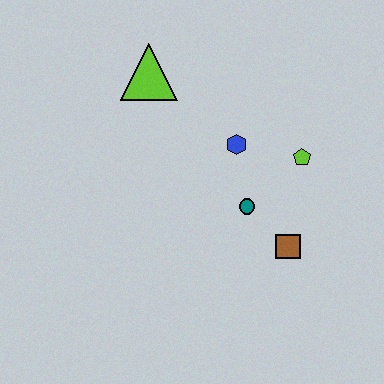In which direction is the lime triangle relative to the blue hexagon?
The lime triangle is to the left of the blue hexagon.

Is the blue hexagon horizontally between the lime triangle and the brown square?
Yes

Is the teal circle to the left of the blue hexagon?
No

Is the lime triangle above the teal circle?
Yes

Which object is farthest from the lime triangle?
The brown square is farthest from the lime triangle.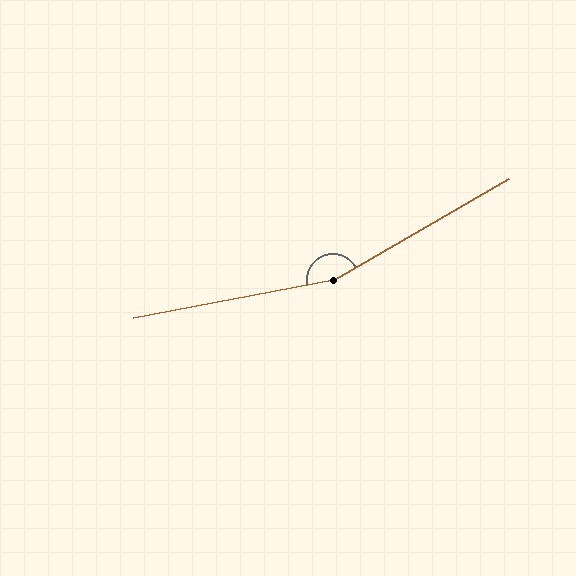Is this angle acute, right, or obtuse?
It is obtuse.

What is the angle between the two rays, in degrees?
Approximately 161 degrees.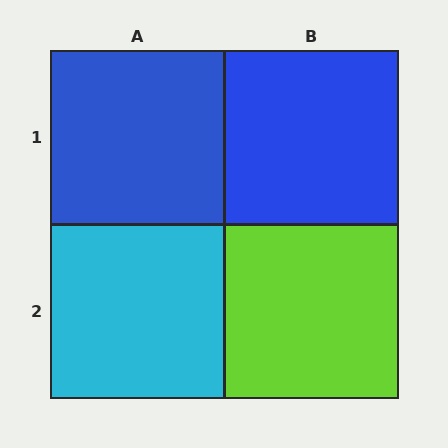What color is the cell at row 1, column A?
Blue.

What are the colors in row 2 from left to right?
Cyan, lime.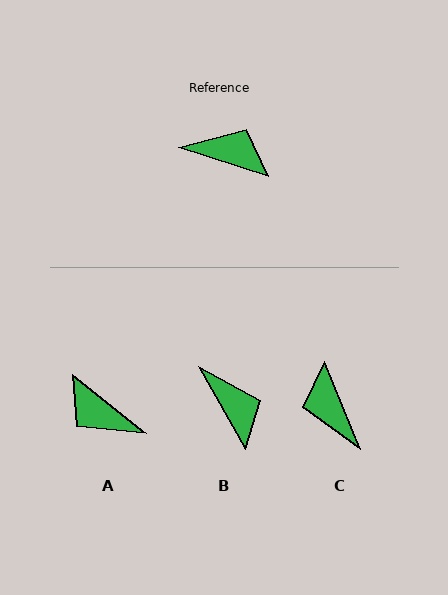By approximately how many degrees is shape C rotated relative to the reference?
Approximately 130 degrees counter-clockwise.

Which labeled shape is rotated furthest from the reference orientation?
A, about 160 degrees away.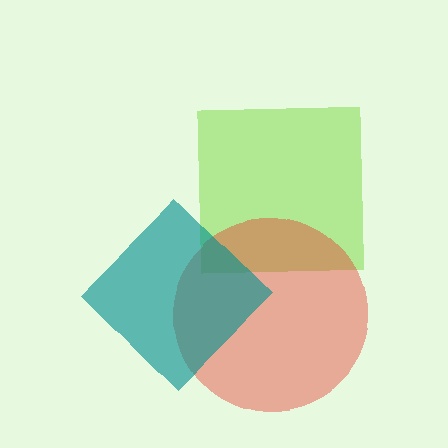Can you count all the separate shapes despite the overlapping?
Yes, there are 3 separate shapes.